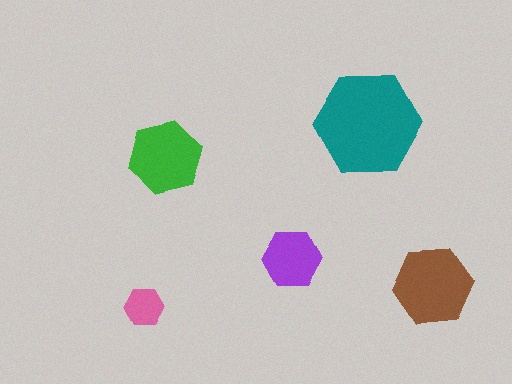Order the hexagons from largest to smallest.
the teal one, the brown one, the green one, the purple one, the pink one.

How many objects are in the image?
There are 5 objects in the image.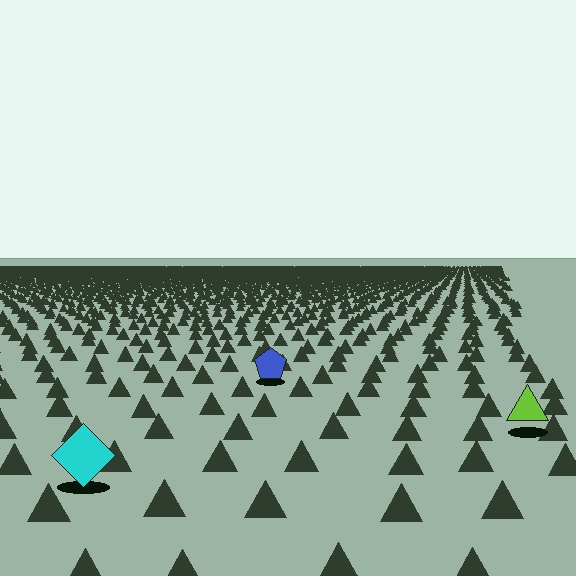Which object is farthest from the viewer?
The blue pentagon is farthest from the viewer. It appears smaller and the ground texture around it is denser.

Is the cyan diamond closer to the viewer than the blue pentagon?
Yes. The cyan diamond is closer — you can tell from the texture gradient: the ground texture is coarser near it.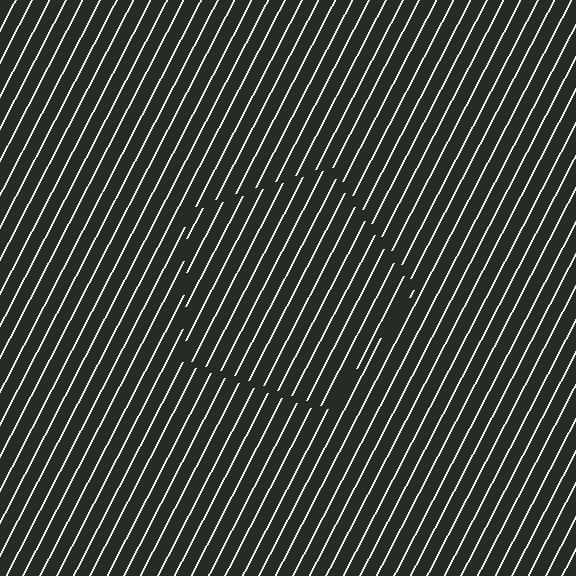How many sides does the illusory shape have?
5 sides — the line-ends trace a pentagon.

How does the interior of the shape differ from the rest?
The interior of the shape contains the same grating, shifted by half a period — the contour is defined by the phase discontinuity where line-ends from the inner and outer gratings abut.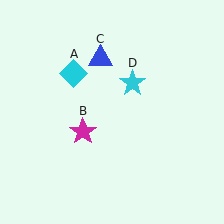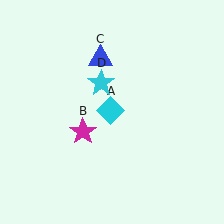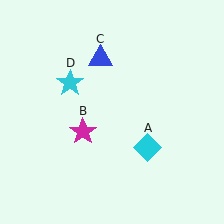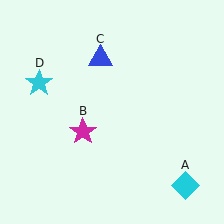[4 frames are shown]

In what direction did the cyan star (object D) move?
The cyan star (object D) moved left.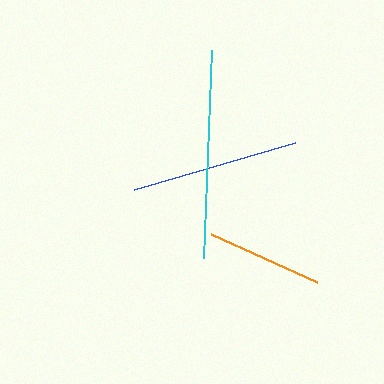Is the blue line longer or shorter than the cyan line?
The cyan line is longer than the blue line.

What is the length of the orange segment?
The orange segment is approximately 116 pixels long.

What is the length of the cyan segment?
The cyan segment is approximately 208 pixels long.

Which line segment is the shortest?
The orange line is the shortest at approximately 116 pixels.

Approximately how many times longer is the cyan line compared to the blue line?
The cyan line is approximately 1.2 times the length of the blue line.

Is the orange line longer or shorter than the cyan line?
The cyan line is longer than the orange line.